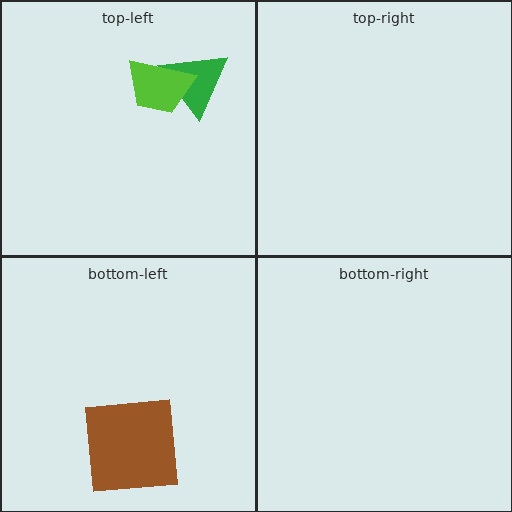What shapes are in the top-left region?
The green triangle, the lime trapezoid.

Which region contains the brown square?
The bottom-left region.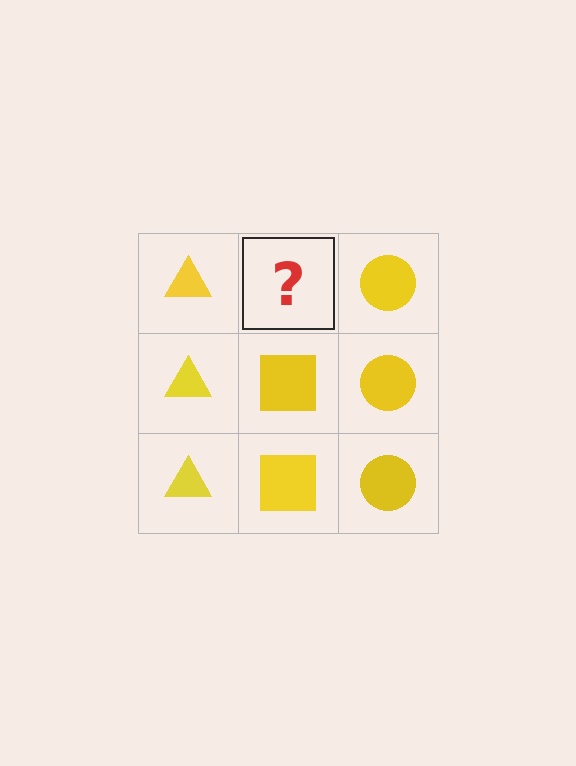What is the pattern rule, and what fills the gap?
The rule is that each column has a consistent shape. The gap should be filled with a yellow square.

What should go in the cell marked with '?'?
The missing cell should contain a yellow square.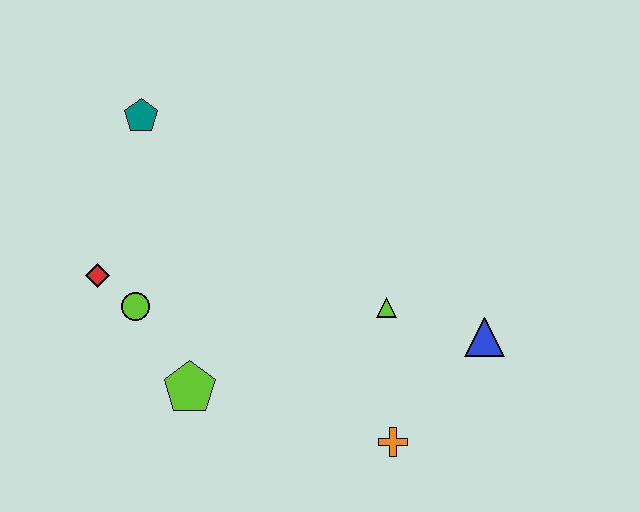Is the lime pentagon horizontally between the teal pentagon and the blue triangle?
Yes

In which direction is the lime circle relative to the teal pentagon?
The lime circle is below the teal pentagon.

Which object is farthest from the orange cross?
The teal pentagon is farthest from the orange cross.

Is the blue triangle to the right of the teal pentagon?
Yes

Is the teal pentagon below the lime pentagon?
No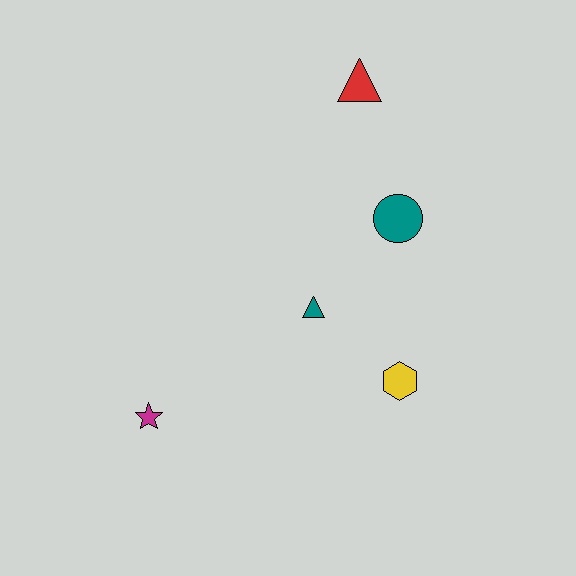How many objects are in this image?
There are 5 objects.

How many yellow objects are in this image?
There is 1 yellow object.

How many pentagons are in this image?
There are no pentagons.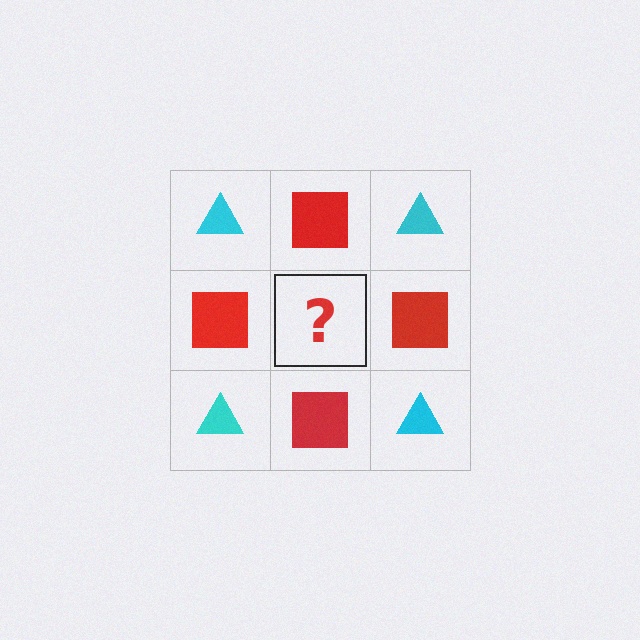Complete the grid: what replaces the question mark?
The question mark should be replaced with a cyan triangle.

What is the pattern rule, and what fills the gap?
The rule is that it alternates cyan triangle and red square in a checkerboard pattern. The gap should be filled with a cyan triangle.